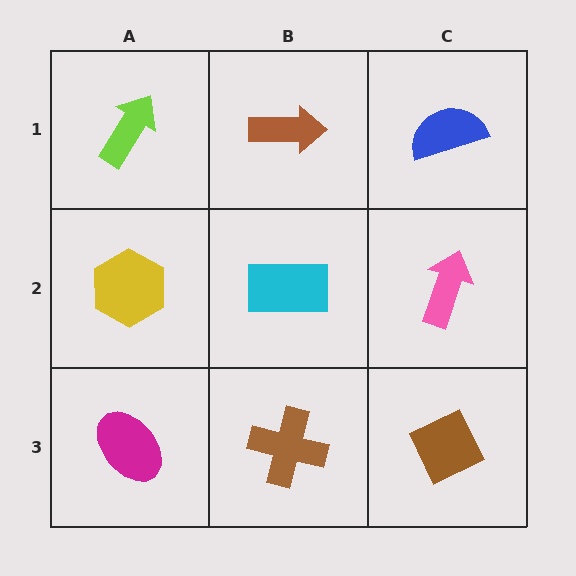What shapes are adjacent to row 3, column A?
A yellow hexagon (row 2, column A), a brown cross (row 3, column B).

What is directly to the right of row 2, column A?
A cyan rectangle.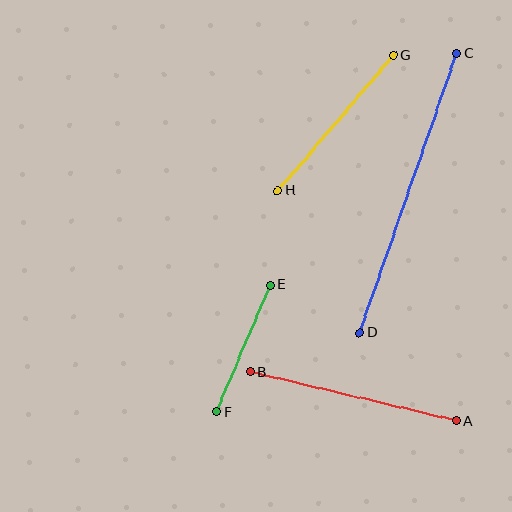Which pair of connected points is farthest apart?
Points C and D are farthest apart.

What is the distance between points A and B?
The distance is approximately 212 pixels.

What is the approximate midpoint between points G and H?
The midpoint is at approximately (336, 123) pixels.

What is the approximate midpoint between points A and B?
The midpoint is at approximately (353, 397) pixels.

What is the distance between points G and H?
The distance is approximately 178 pixels.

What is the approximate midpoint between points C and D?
The midpoint is at approximately (408, 193) pixels.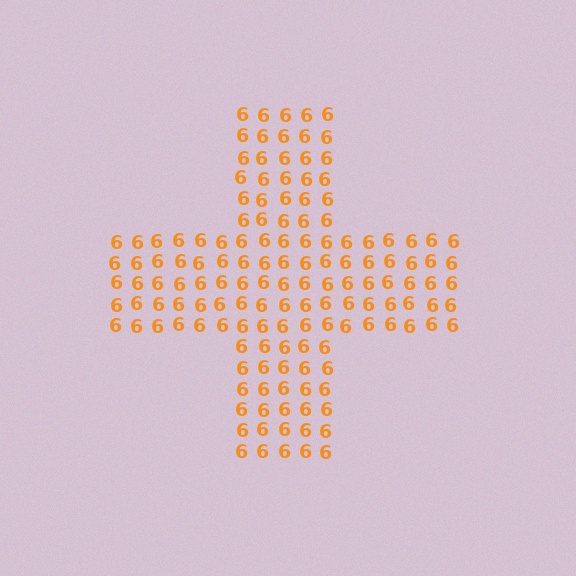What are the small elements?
The small elements are digit 6's.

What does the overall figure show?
The overall figure shows a cross.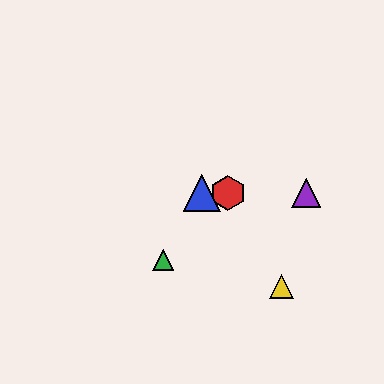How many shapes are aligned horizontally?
3 shapes (the red hexagon, the blue triangle, the purple triangle) are aligned horizontally.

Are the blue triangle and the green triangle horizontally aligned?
No, the blue triangle is at y≈193 and the green triangle is at y≈260.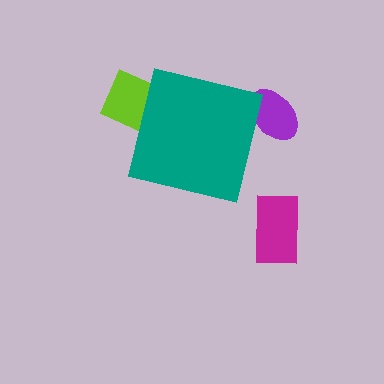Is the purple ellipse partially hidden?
Yes, the purple ellipse is partially hidden behind the teal square.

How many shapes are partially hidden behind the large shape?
2 shapes are partially hidden.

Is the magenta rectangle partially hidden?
No, the magenta rectangle is fully visible.